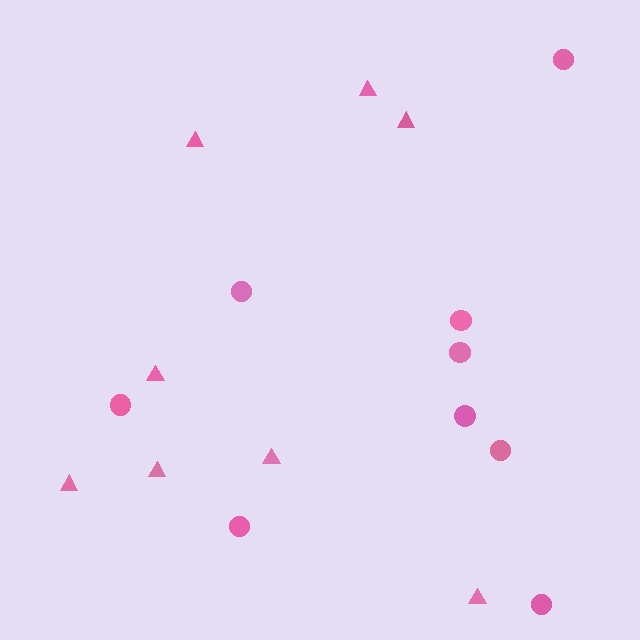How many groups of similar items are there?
There are 2 groups: one group of circles (9) and one group of triangles (8).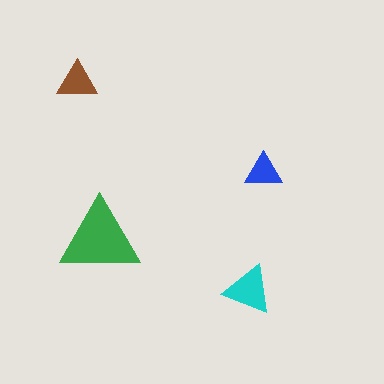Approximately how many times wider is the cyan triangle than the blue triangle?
About 1.5 times wider.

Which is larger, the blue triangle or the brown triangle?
The brown one.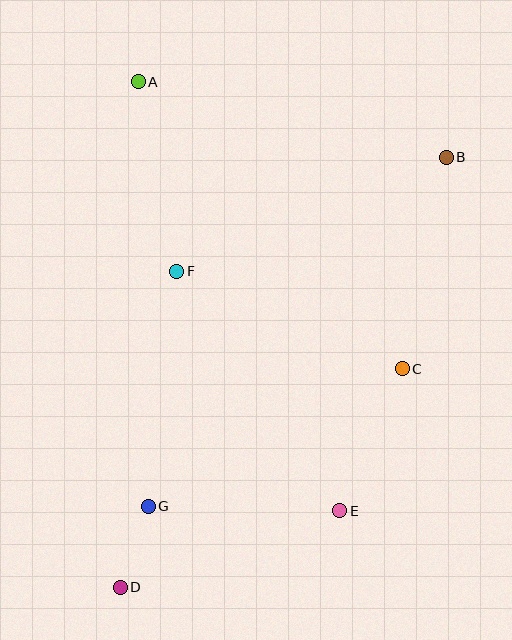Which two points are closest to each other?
Points D and G are closest to each other.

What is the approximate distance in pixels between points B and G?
The distance between B and G is approximately 459 pixels.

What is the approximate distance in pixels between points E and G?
The distance between E and G is approximately 192 pixels.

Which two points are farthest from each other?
Points B and D are farthest from each other.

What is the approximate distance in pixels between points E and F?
The distance between E and F is approximately 290 pixels.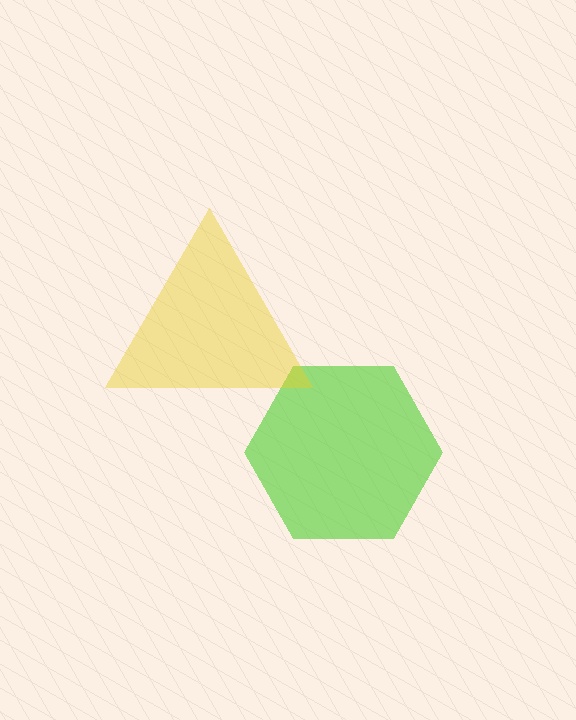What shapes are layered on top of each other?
The layered shapes are: a lime hexagon, a yellow triangle.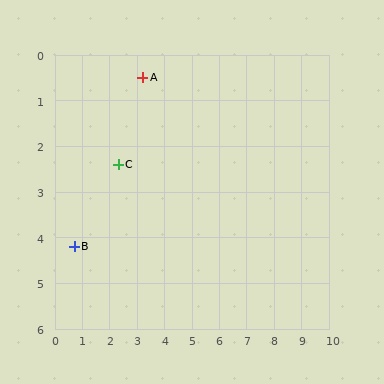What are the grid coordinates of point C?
Point C is at approximately (2.3, 2.4).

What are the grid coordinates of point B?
Point B is at approximately (0.7, 4.2).